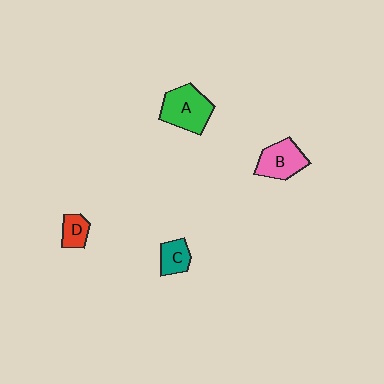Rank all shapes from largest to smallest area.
From largest to smallest: A (green), B (pink), C (teal), D (red).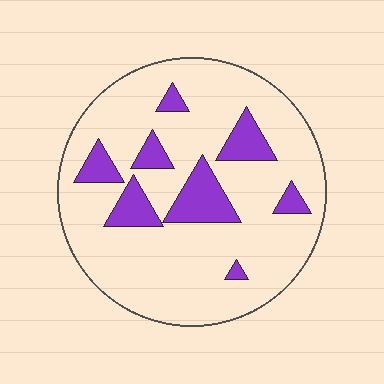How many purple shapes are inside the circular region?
8.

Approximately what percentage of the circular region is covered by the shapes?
Approximately 15%.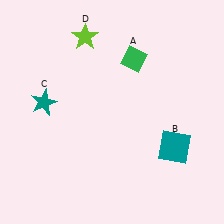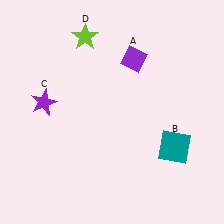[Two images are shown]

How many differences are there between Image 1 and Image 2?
There are 2 differences between the two images.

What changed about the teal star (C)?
In Image 1, C is teal. In Image 2, it changed to purple.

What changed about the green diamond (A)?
In Image 1, A is green. In Image 2, it changed to purple.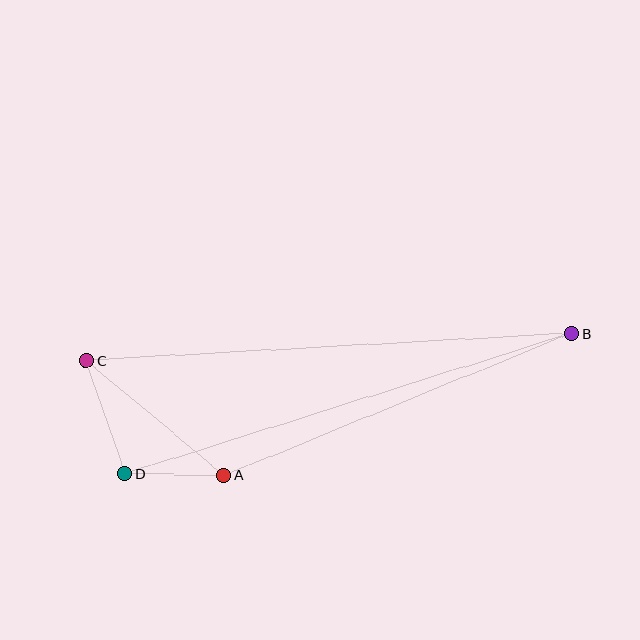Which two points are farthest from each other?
Points B and C are farthest from each other.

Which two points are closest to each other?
Points A and D are closest to each other.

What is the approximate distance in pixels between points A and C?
The distance between A and C is approximately 179 pixels.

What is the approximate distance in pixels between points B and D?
The distance between B and D is approximately 468 pixels.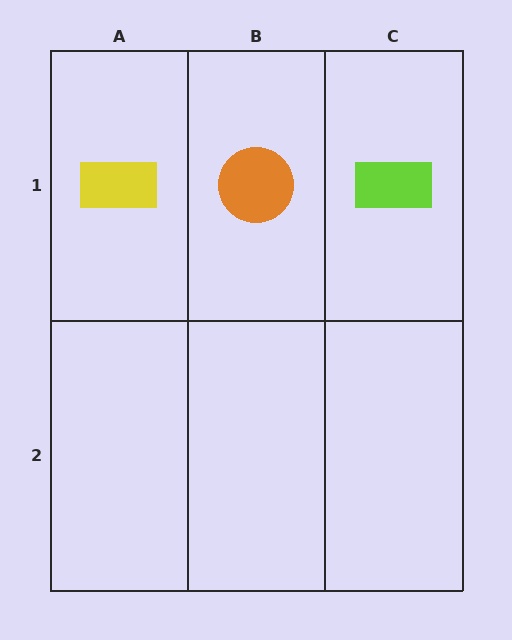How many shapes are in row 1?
3 shapes.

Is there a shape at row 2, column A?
No, that cell is empty.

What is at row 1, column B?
An orange circle.